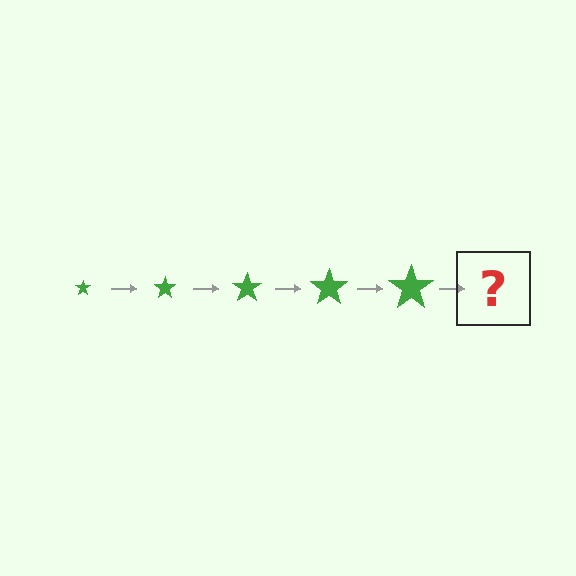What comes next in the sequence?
The next element should be a green star, larger than the previous one.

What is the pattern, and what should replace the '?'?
The pattern is that the star gets progressively larger each step. The '?' should be a green star, larger than the previous one.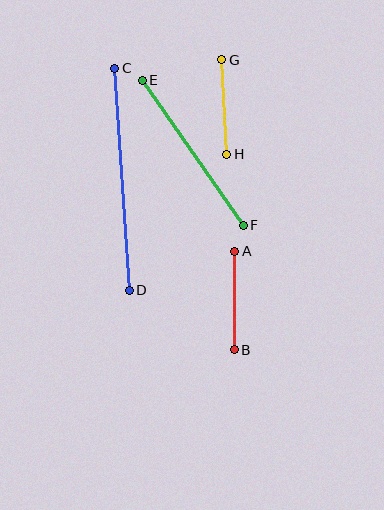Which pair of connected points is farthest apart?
Points C and D are farthest apart.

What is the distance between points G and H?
The distance is approximately 95 pixels.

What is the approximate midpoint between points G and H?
The midpoint is at approximately (224, 107) pixels.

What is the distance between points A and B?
The distance is approximately 99 pixels.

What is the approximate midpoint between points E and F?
The midpoint is at approximately (193, 153) pixels.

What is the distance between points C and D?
The distance is approximately 222 pixels.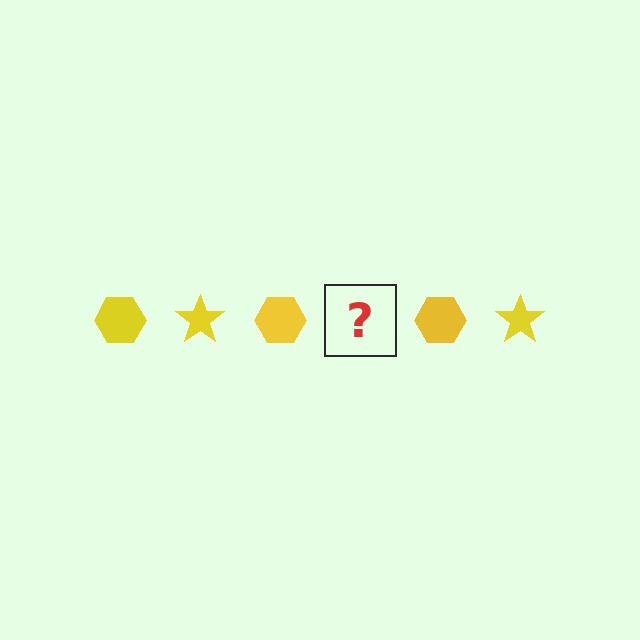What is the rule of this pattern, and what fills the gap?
The rule is that the pattern cycles through hexagon, star shapes in yellow. The gap should be filled with a yellow star.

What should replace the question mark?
The question mark should be replaced with a yellow star.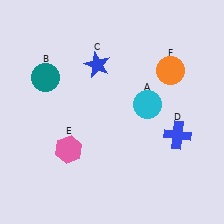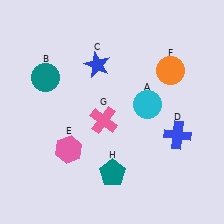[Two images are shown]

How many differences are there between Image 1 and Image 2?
There are 2 differences between the two images.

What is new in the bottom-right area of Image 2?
A teal pentagon (H) was added in the bottom-right area of Image 2.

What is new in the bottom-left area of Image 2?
A pink cross (G) was added in the bottom-left area of Image 2.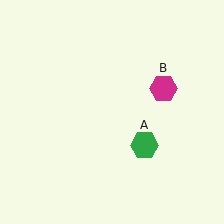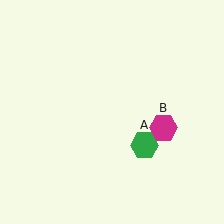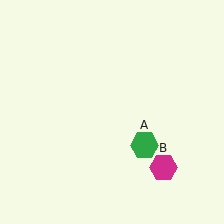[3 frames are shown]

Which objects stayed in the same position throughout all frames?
Green hexagon (object A) remained stationary.